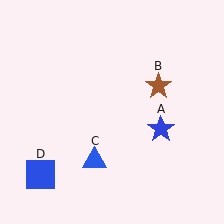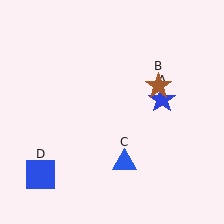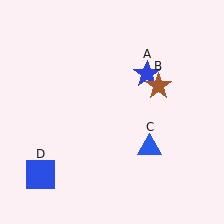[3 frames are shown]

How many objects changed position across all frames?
2 objects changed position: blue star (object A), blue triangle (object C).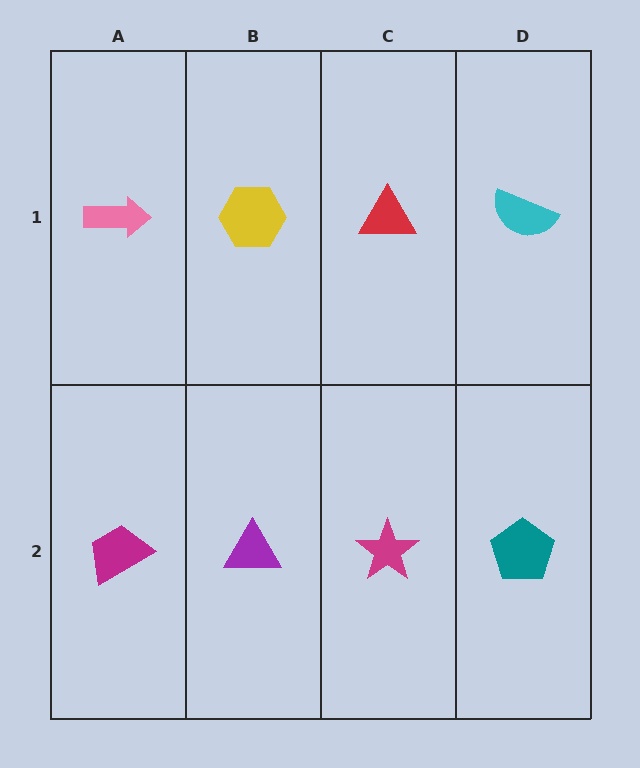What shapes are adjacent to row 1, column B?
A purple triangle (row 2, column B), a pink arrow (row 1, column A), a red triangle (row 1, column C).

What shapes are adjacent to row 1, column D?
A teal pentagon (row 2, column D), a red triangle (row 1, column C).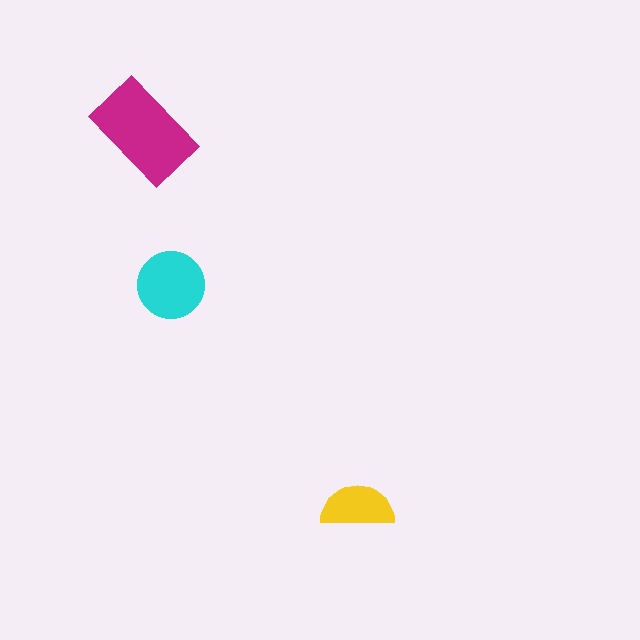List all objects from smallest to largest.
The yellow semicircle, the cyan circle, the magenta rectangle.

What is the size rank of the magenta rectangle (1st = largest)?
1st.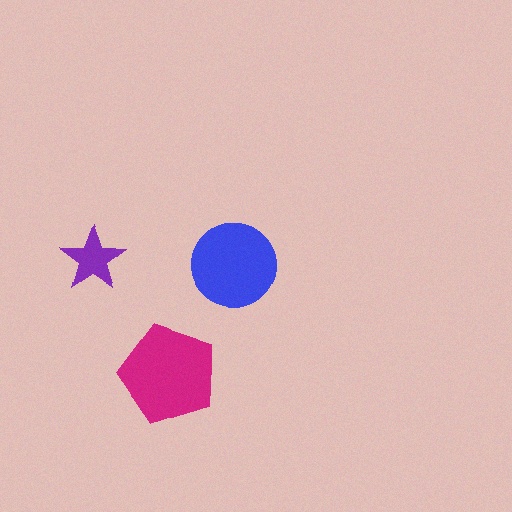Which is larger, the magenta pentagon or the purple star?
The magenta pentagon.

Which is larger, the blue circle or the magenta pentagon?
The magenta pentagon.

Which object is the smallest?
The purple star.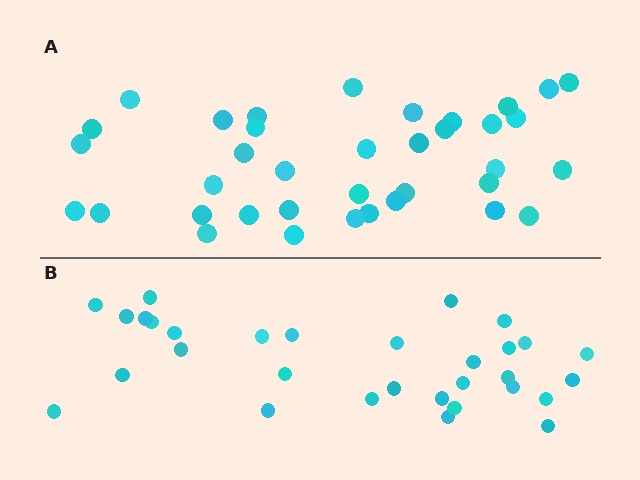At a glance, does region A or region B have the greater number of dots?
Region A (the top region) has more dots.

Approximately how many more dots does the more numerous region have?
Region A has about 6 more dots than region B.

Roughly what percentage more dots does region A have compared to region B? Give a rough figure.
About 20% more.